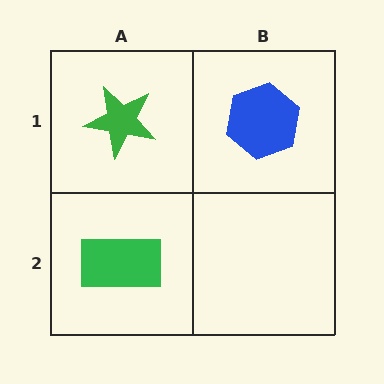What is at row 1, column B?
A blue hexagon.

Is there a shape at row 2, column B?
No, that cell is empty.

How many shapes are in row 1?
2 shapes.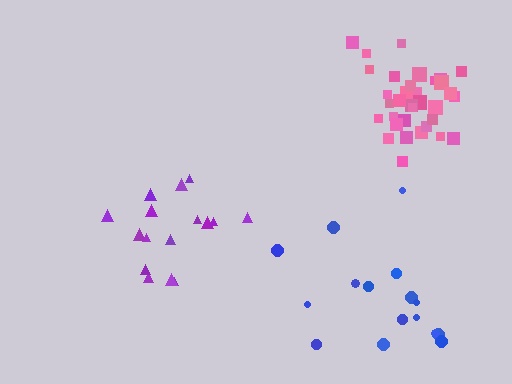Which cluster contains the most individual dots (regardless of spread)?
Pink (34).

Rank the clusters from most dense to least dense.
pink, purple, blue.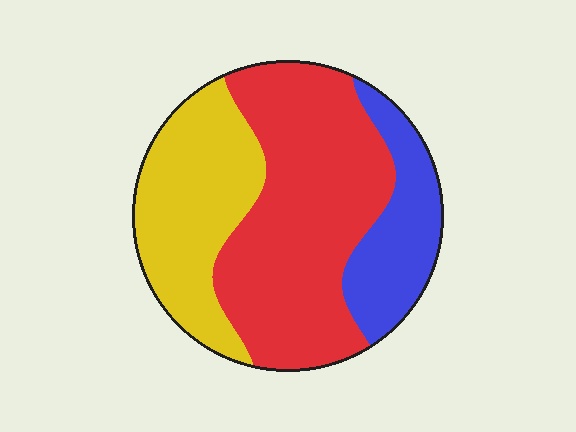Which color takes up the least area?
Blue, at roughly 20%.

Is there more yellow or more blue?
Yellow.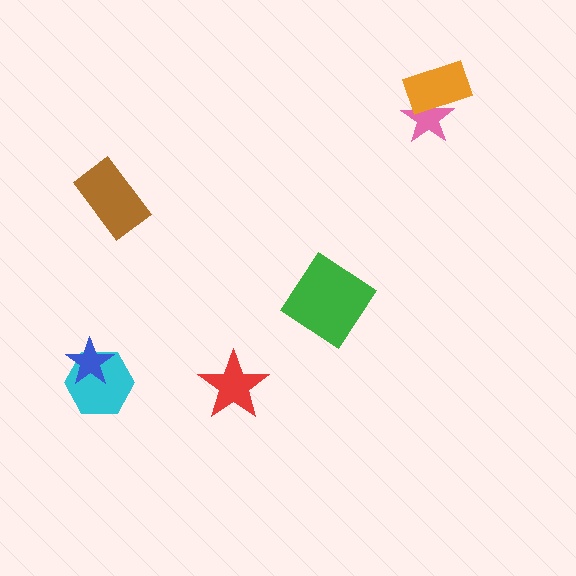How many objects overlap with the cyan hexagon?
1 object overlaps with the cyan hexagon.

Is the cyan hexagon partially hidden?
Yes, it is partially covered by another shape.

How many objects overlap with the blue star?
1 object overlaps with the blue star.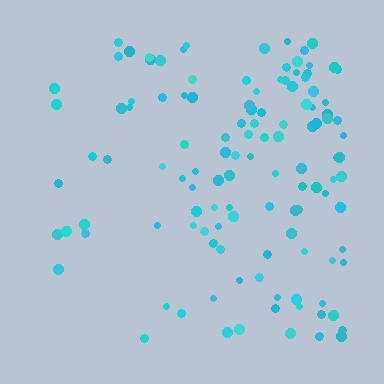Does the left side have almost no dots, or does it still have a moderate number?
Still a moderate number, just noticeably fewer than the right.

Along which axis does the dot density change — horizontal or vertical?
Horizontal.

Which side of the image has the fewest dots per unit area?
The left.